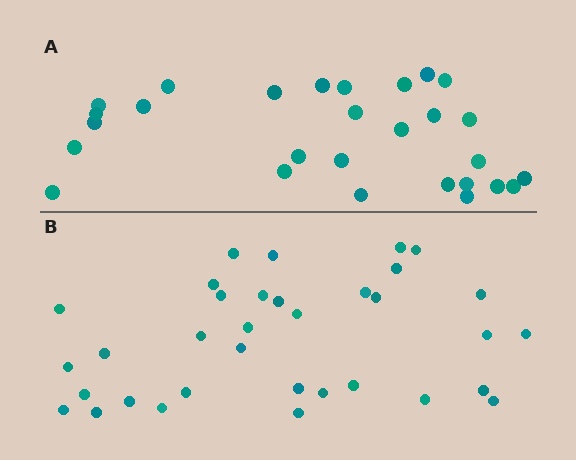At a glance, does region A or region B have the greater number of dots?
Region B (the bottom region) has more dots.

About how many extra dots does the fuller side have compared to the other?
Region B has about 6 more dots than region A.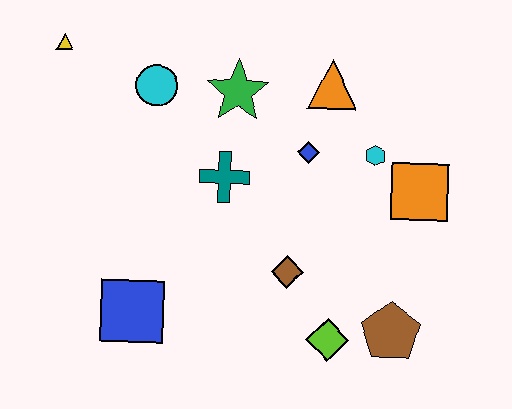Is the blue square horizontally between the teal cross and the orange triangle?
No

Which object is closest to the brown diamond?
The lime diamond is closest to the brown diamond.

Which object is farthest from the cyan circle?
The brown pentagon is farthest from the cyan circle.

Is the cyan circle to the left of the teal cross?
Yes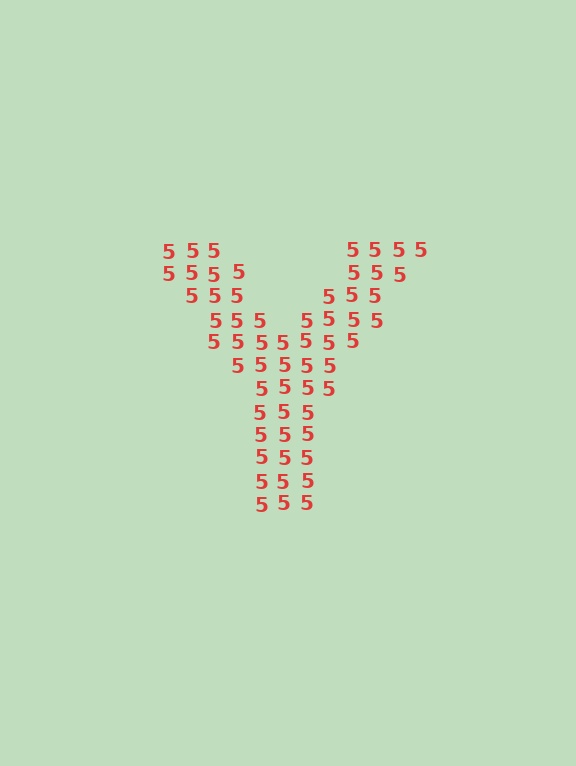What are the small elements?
The small elements are digit 5's.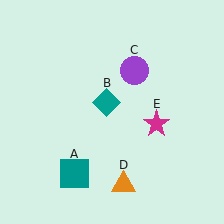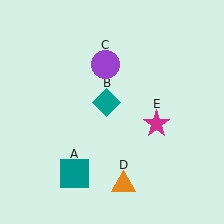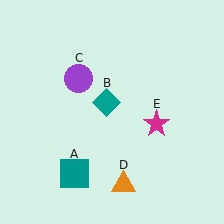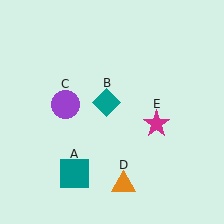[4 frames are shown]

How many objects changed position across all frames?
1 object changed position: purple circle (object C).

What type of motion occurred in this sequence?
The purple circle (object C) rotated counterclockwise around the center of the scene.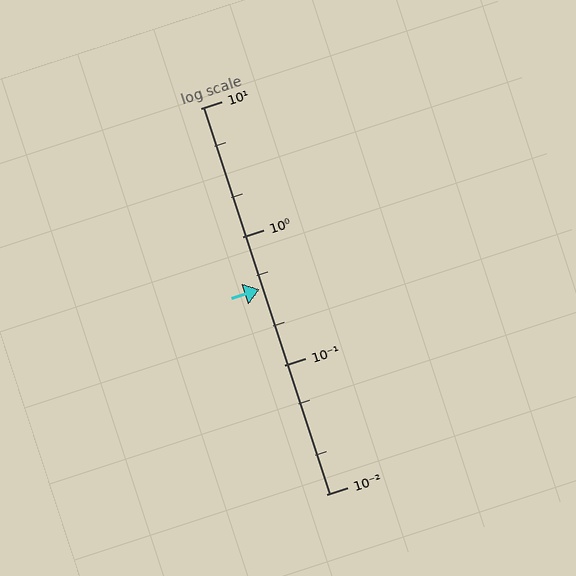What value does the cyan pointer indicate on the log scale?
The pointer indicates approximately 0.39.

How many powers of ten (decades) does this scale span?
The scale spans 3 decades, from 0.01 to 10.